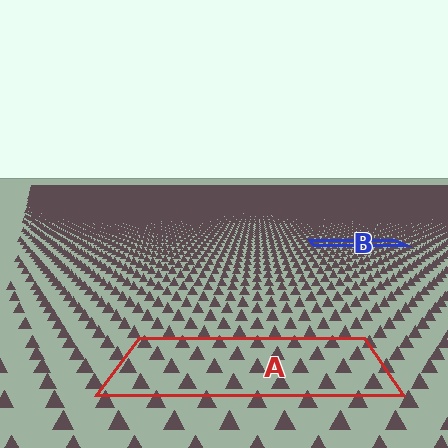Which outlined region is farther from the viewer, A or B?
Region B is farther from the viewer — the texture elements inside it appear smaller and more densely packed.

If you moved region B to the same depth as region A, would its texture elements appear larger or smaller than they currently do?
They would appear larger. At a closer depth, the same texture elements are projected at a bigger on-screen size.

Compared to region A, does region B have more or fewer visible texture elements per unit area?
Region B has more texture elements per unit area — they are packed more densely because it is farther away.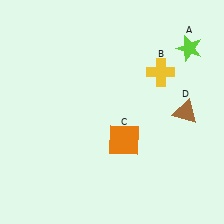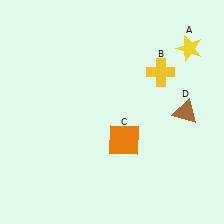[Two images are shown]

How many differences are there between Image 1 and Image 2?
There is 1 difference between the two images.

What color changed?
The star (A) changed from lime in Image 1 to yellow in Image 2.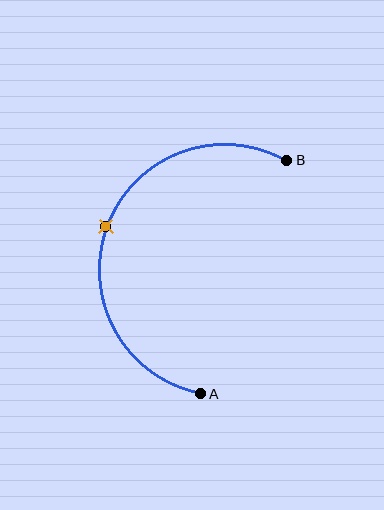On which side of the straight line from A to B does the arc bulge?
The arc bulges to the left of the straight line connecting A and B.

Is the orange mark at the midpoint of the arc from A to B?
Yes. The orange mark lies on the arc at equal arc-length from both A and B — it is the arc midpoint.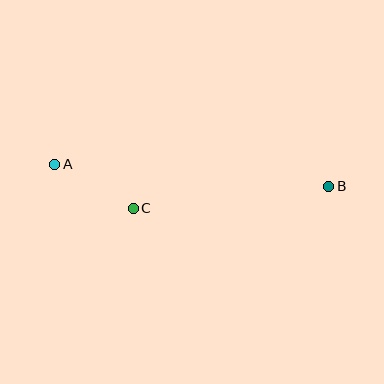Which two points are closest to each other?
Points A and C are closest to each other.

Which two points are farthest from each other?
Points A and B are farthest from each other.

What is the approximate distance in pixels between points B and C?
The distance between B and C is approximately 197 pixels.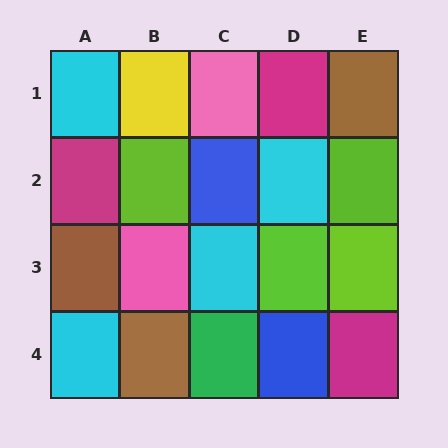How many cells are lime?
4 cells are lime.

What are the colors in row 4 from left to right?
Cyan, brown, green, blue, magenta.